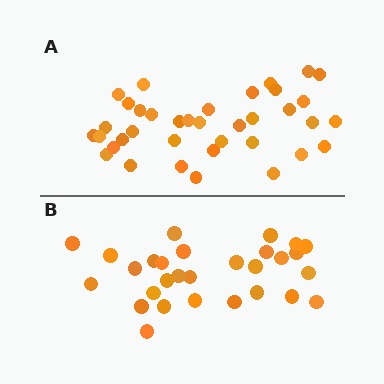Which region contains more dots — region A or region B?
Region A (the top region) has more dots.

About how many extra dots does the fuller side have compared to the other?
Region A has roughly 8 or so more dots than region B.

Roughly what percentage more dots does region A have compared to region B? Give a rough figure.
About 30% more.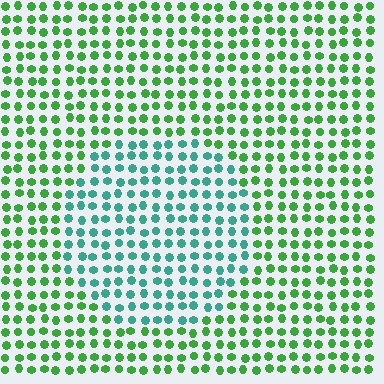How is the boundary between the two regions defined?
The boundary is defined purely by a slight shift in hue (about 47 degrees). Spacing, size, and orientation are identical on both sides.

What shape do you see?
I see a circle.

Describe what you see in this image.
The image is filled with small green elements in a uniform arrangement. A circle-shaped region is visible where the elements are tinted to a slightly different hue, forming a subtle color boundary.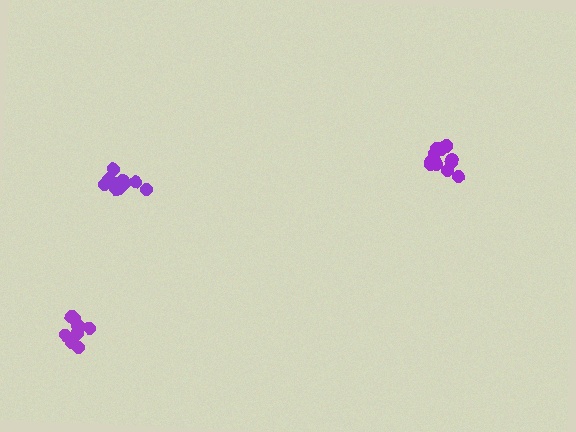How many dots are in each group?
Group 1: 11 dots, Group 2: 8 dots, Group 3: 11 dots (30 total).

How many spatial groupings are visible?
There are 3 spatial groupings.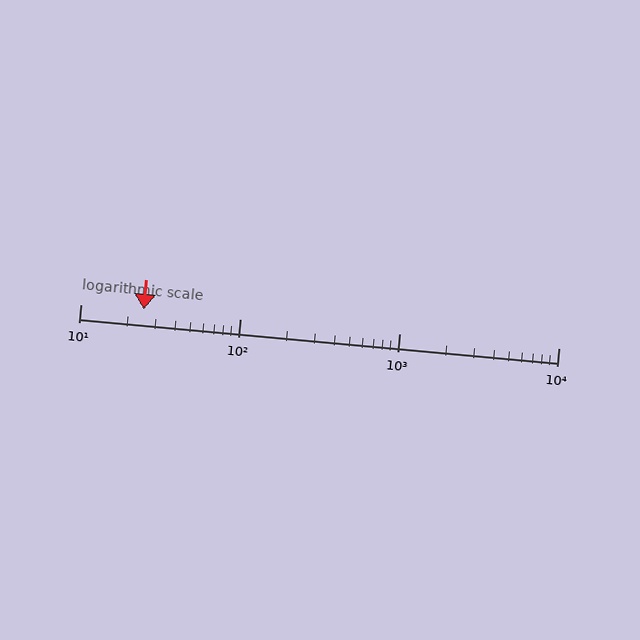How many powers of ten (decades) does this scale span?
The scale spans 3 decades, from 10 to 10000.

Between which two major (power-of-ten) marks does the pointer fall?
The pointer is between 10 and 100.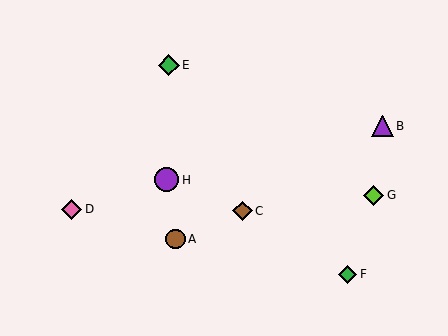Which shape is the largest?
The purple circle (labeled H) is the largest.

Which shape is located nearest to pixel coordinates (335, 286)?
The green diamond (labeled F) at (348, 274) is nearest to that location.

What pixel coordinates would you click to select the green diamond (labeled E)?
Click at (169, 65) to select the green diamond E.